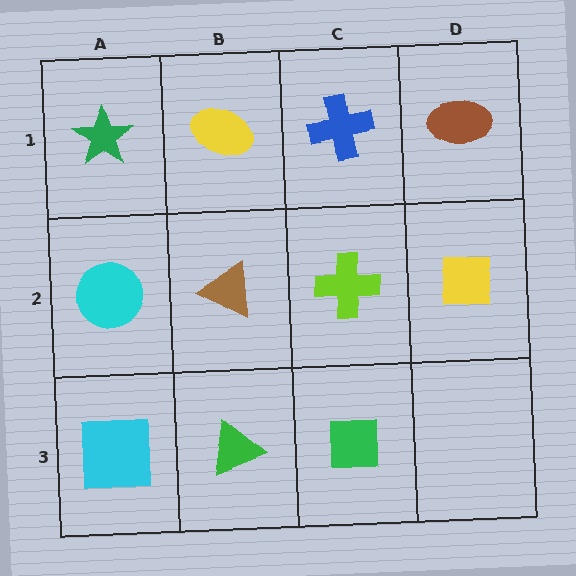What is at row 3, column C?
A green square.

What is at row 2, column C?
A lime cross.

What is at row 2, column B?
A brown triangle.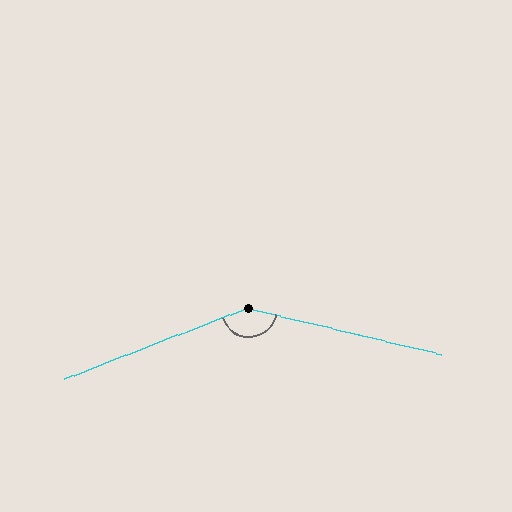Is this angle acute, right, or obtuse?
It is obtuse.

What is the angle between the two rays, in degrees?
Approximately 145 degrees.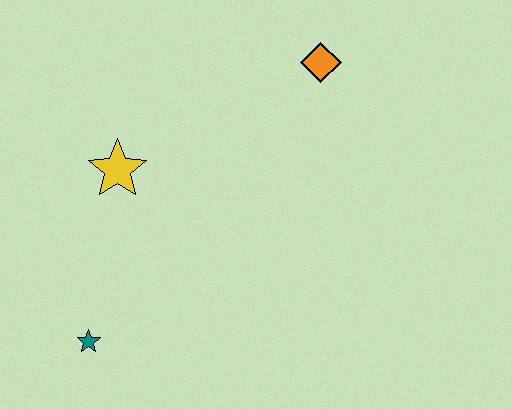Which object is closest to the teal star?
The yellow star is closest to the teal star.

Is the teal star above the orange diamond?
No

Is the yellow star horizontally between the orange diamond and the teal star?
Yes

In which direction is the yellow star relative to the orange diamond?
The yellow star is to the left of the orange diamond.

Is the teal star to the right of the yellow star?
No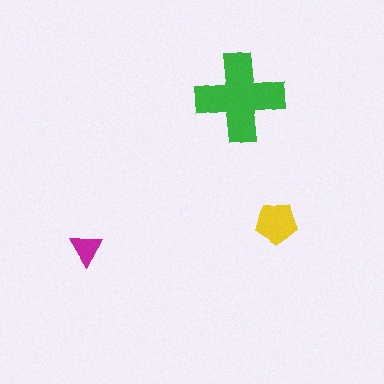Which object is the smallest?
The magenta triangle.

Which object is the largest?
The green cross.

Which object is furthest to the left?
The magenta triangle is leftmost.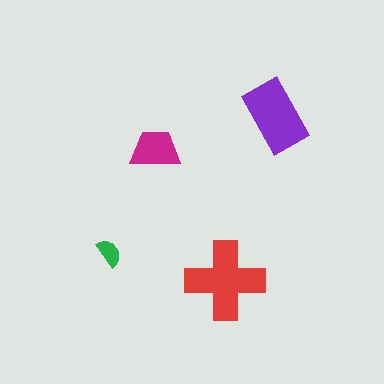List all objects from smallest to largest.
The green semicircle, the magenta trapezoid, the purple rectangle, the red cross.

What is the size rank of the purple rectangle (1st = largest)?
2nd.